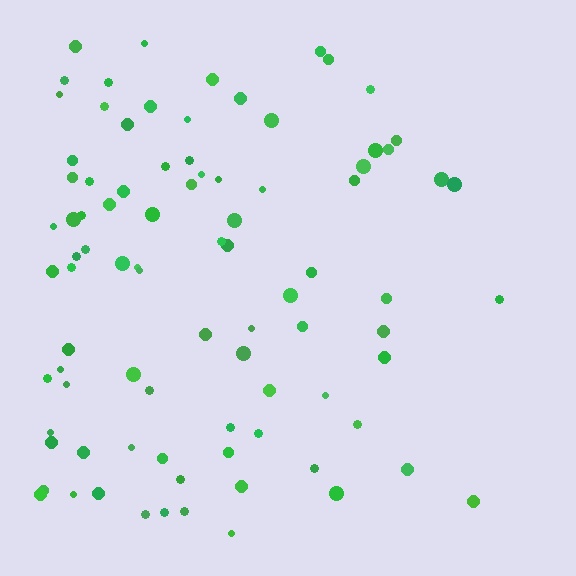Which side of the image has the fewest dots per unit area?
The right.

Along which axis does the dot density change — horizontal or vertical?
Horizontal.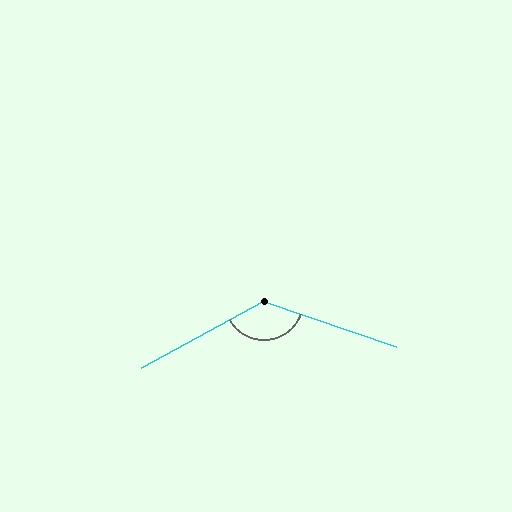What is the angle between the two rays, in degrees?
Approximately 133 degrees.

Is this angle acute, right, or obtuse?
It is obtuse.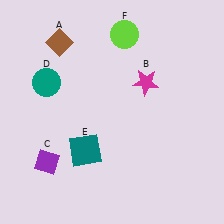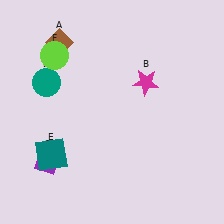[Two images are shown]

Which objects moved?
The objects that moved are: the teal square (E), the lime circle (F).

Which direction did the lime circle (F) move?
The lime circle (F) moved left.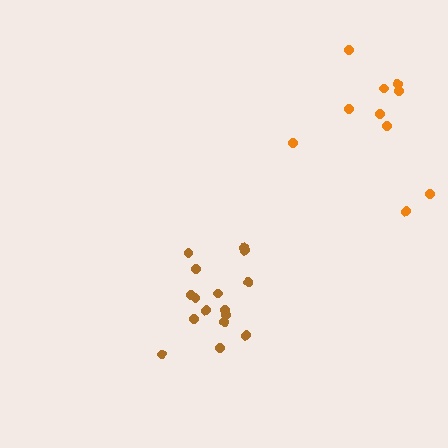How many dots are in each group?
Group 1: 16 dots, Group 2: 10 dots (26 total).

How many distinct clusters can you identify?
There are 2 distinct clusters.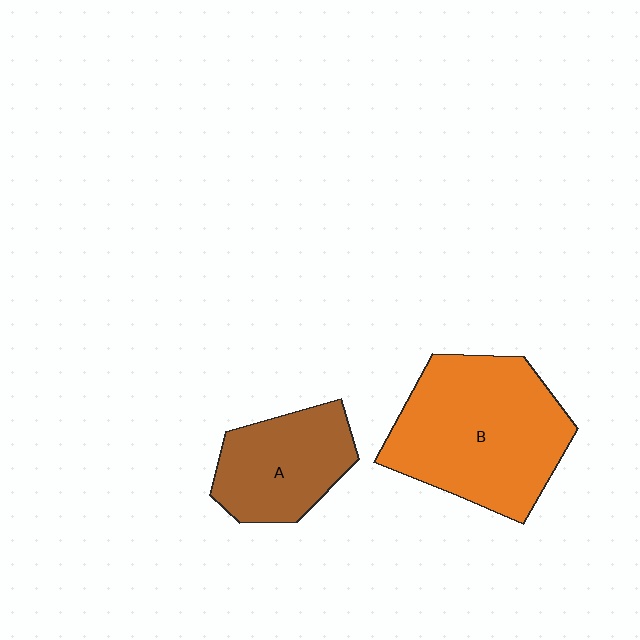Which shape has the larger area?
Shape B (orange).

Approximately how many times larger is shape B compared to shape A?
Approximately 1.7 times.